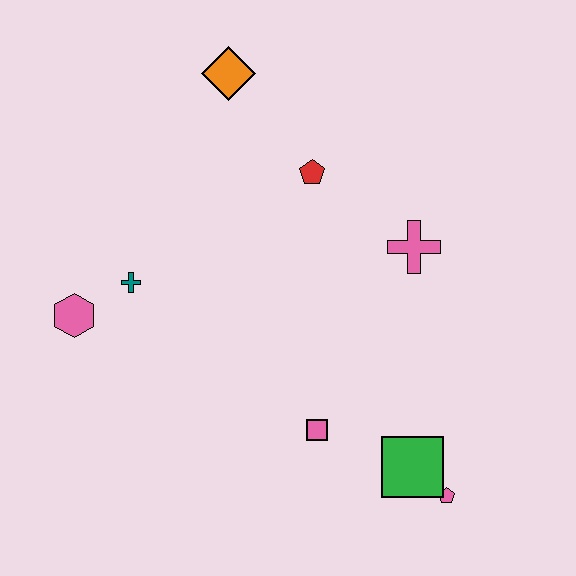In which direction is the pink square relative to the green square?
The pink square is to the left of the green square.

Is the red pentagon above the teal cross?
Yes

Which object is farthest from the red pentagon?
The pink pentagon is farthest from the red pentagon.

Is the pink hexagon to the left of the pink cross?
Yes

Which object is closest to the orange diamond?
The red pentagon is closest to the orange diamond.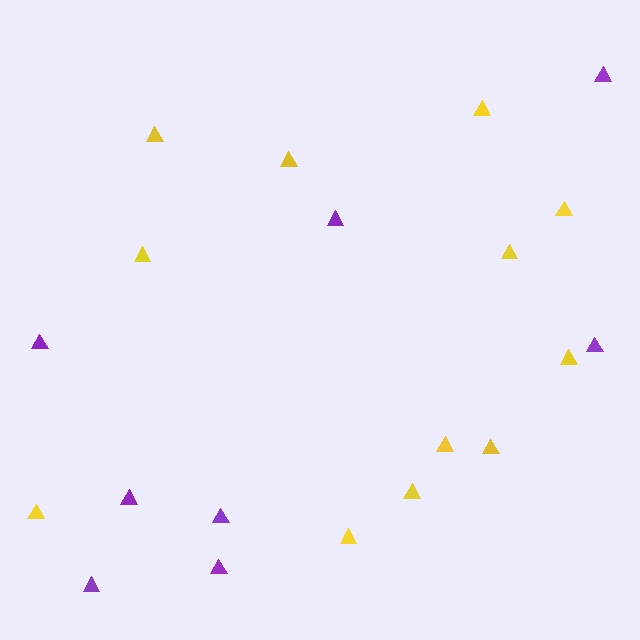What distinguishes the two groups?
There are 2 groups: one group of yellow triangles (12) and one group of purple triangles (8).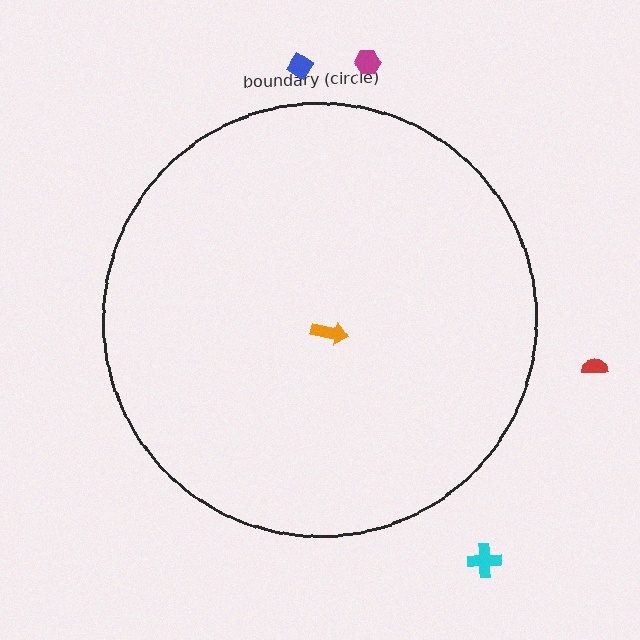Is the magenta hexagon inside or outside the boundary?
Outside.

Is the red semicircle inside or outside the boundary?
Outside.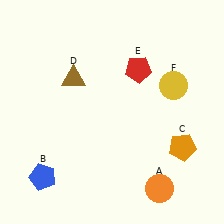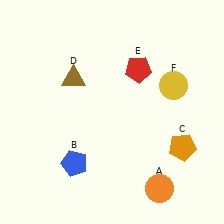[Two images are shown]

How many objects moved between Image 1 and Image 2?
1 object moved between the two images.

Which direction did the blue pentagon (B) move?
The blue pentagon (B) moved right.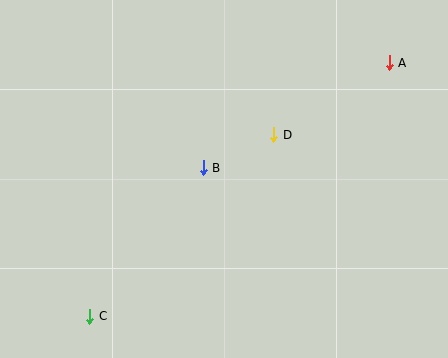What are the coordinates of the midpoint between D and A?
The midpoint between D and A is at (332, 99).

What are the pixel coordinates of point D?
Point D is at (274, 135).